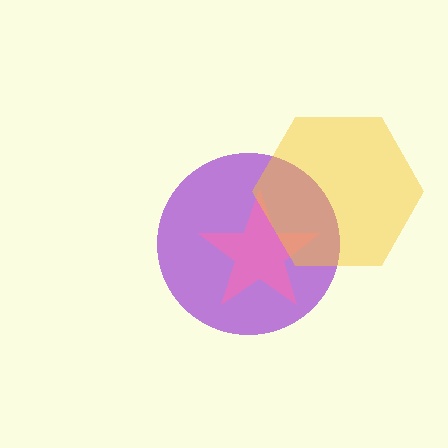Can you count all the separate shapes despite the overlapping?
Yes, there are 3 separate shapes.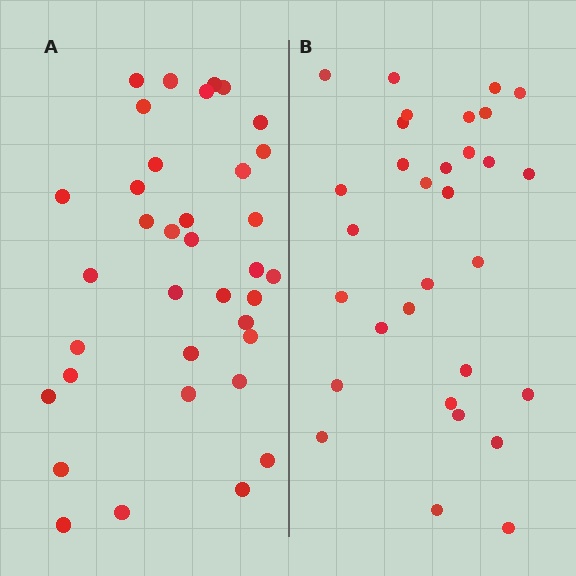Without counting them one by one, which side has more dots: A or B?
Region A (the left region) has more dots.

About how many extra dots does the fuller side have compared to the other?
Region A has about 5 more dots than region B.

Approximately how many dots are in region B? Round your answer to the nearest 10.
About 30 dots. (The exact count is 31, which rounds to 30.)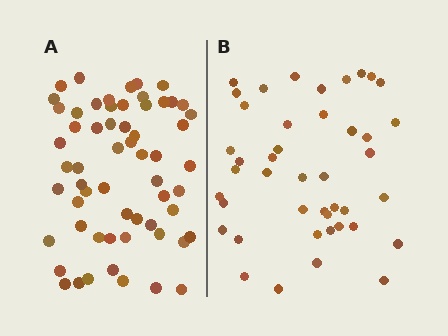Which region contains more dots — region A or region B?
Region A (the left region) has more dots.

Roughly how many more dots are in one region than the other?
Region A has approximately 15 more dots than region B.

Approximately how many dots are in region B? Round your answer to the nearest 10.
About 40 dots. (The exact count is 43, which rounds to 40.)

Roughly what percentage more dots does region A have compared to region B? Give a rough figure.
About 40% more.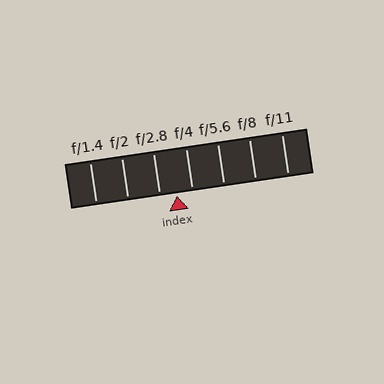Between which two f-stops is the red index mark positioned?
The index mark is between f/2.8 and f/4.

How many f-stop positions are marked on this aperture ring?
There are 7 f-stop positions marked.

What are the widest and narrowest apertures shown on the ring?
The widest aperture shown is f/1.4 and the narrowest is f/11.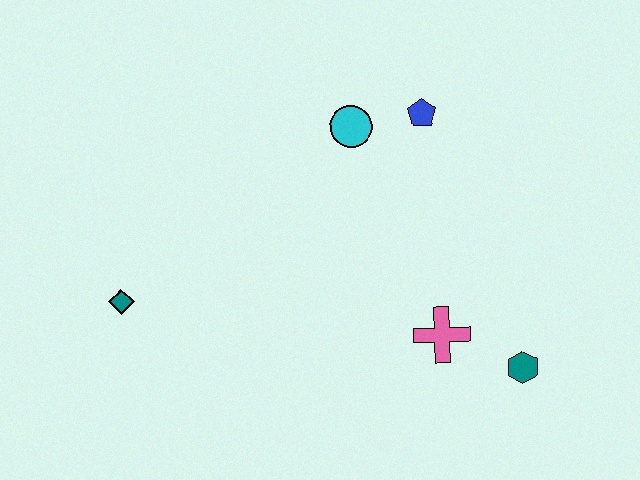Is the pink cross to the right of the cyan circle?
Yes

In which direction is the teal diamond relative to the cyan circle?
The teal diamond is to the left of the cyan circle.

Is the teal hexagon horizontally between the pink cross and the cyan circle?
No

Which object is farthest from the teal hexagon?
The teal diamond is farthest from the teal hexagon.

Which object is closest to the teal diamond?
The cyan circle is closest to the teal diamond.